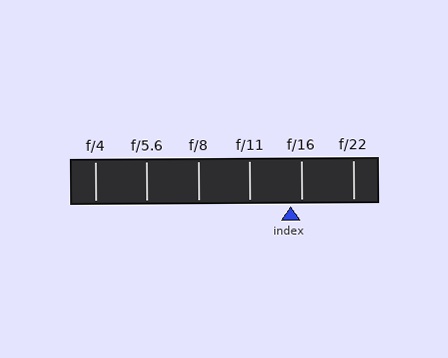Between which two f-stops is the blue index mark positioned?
The index mark is between f/11 and f/16.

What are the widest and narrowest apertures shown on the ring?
The widest aperture shown is f/4 and the narrowest is f/22.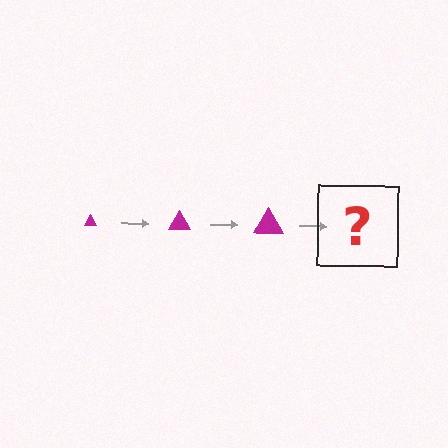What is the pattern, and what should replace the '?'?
The pattern is that the triangle gets progressively larger each step. The '?' should be a magenta triangle, larger than the previous one.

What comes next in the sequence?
The next element should be a magenta triangle, larger than the previous one.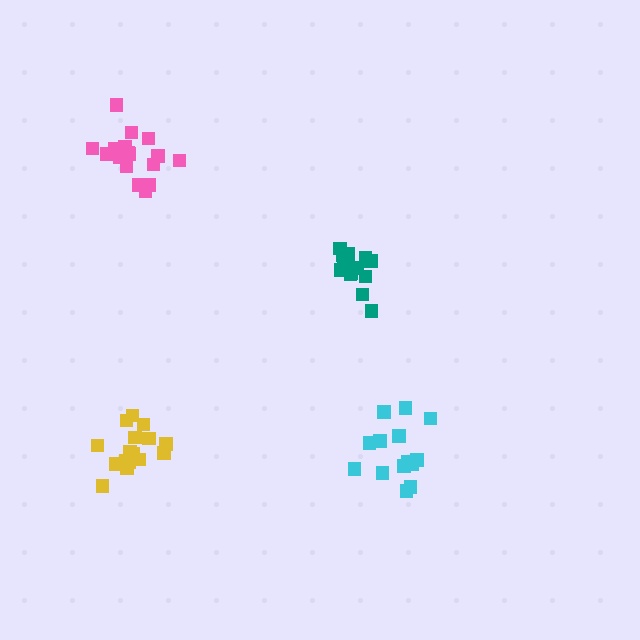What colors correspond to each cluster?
The clusters are colored: pink, teal, cyan, yellow.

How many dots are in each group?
Group 1: 19 dots, Group 2: 13 dots, Group 3: 14 dots, Group 4: 16 dots (62 total).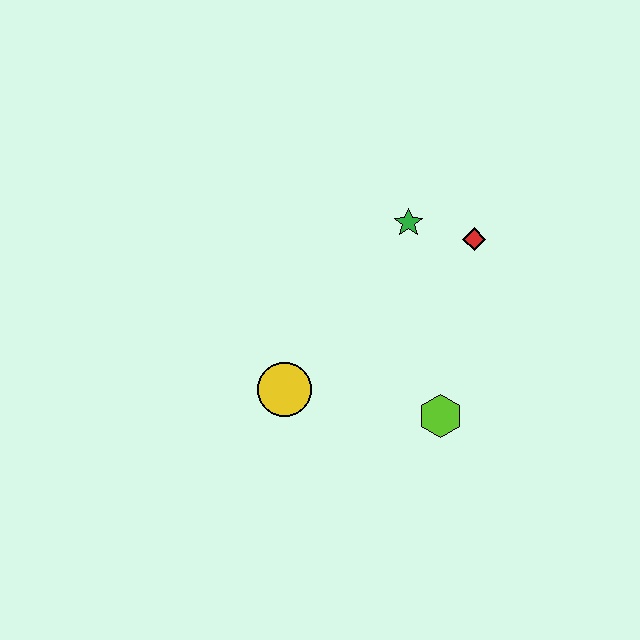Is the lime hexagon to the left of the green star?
No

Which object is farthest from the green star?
The yellow circle is farthest from the green star.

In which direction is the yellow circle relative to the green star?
The yellow circle is below the green star.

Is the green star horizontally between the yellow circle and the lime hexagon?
Yes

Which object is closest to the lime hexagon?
The yellow circle is closest to the lime hexagon.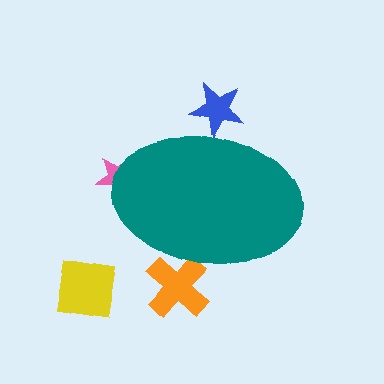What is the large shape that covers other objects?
A teal ellipse.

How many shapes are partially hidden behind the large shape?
3 shapes are partially hidden.